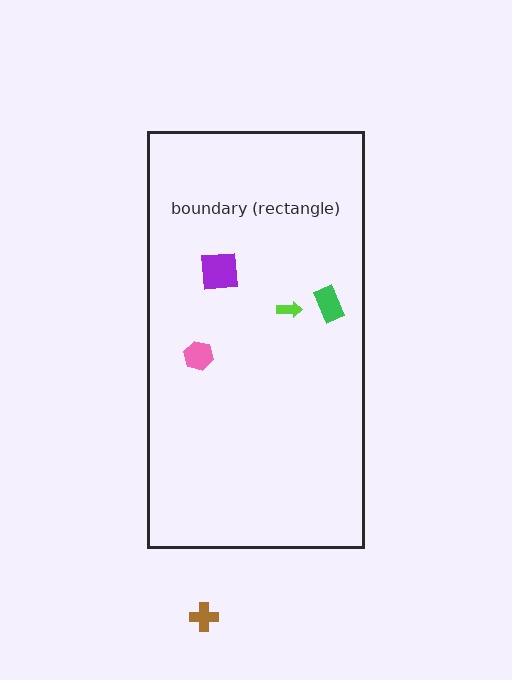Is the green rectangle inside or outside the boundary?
Inside.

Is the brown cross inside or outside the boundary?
Outside.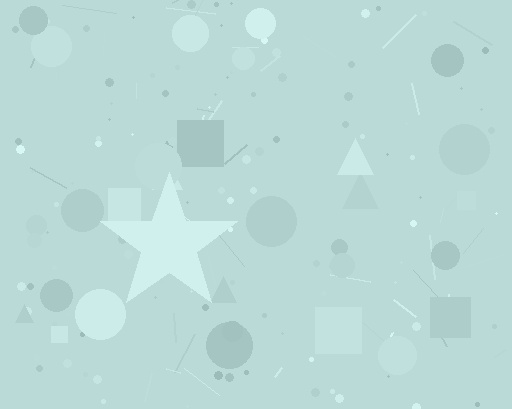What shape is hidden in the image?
A star is hidden in the image.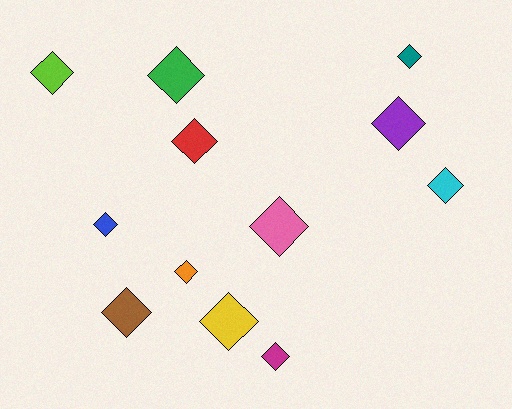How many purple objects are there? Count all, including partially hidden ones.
There is 1 purple object.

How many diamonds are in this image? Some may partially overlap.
There are 12 diamonds.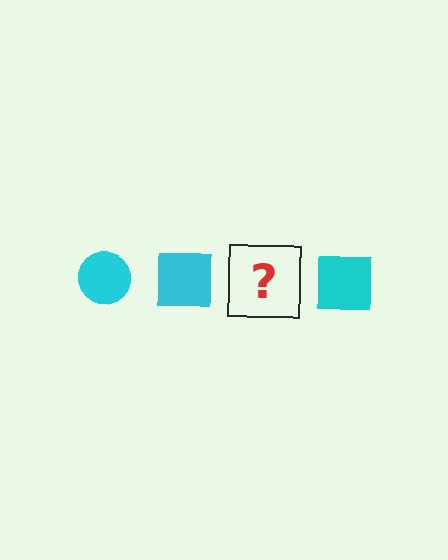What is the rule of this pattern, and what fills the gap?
The rule is that the pattern cycles through circle, square shapes in cyan. The gap should be filled with a cyan circle.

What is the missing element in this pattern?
The missing element is a cyan circle.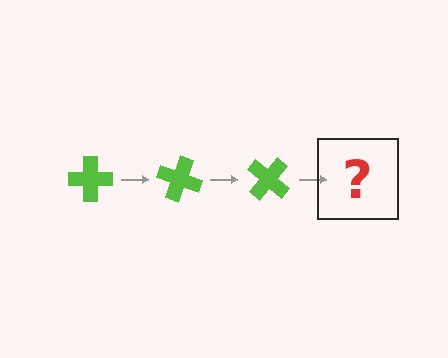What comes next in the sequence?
The next element should be a lime cross rotated 60 degrees.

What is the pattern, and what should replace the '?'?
The pattern is that the cross rotates 20 degrees each step. The '?' should be a lime cross rotated 60 degrees.